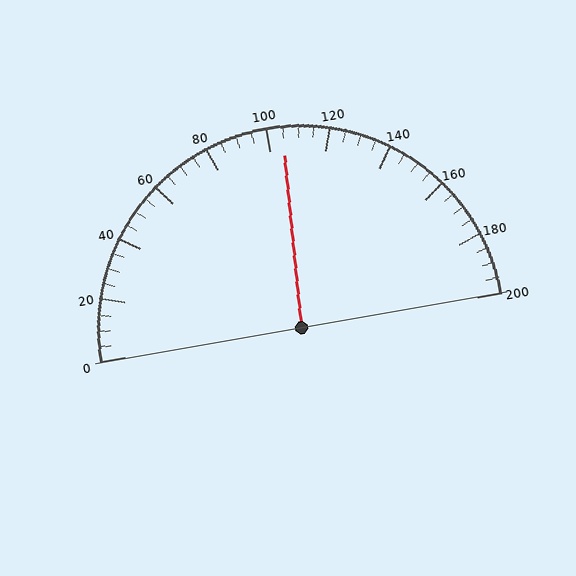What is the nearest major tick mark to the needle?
The nearest major tick mark is 100.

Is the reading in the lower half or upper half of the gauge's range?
The reading is in the upper half of the range (0 to 200).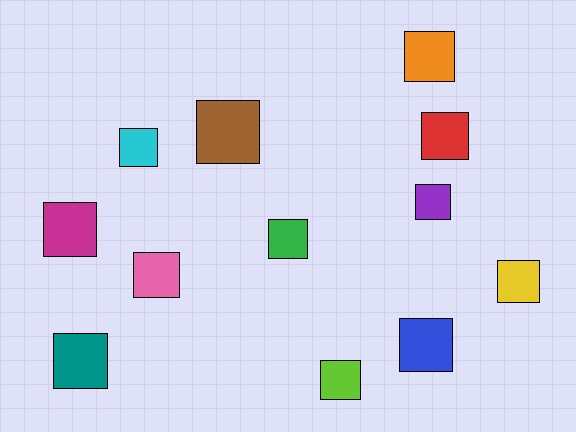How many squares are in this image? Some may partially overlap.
There are 12 squares.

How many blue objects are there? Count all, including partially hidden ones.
There is 1 blue object.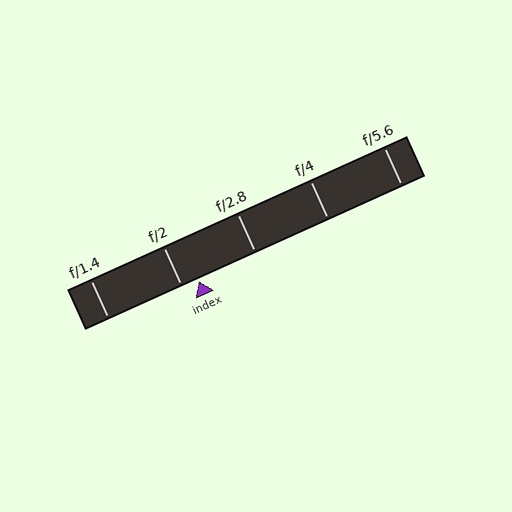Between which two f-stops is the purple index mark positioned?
The index mark is between f/2 and f/2.8.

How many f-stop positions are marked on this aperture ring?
There are 5 f-stop positions marked.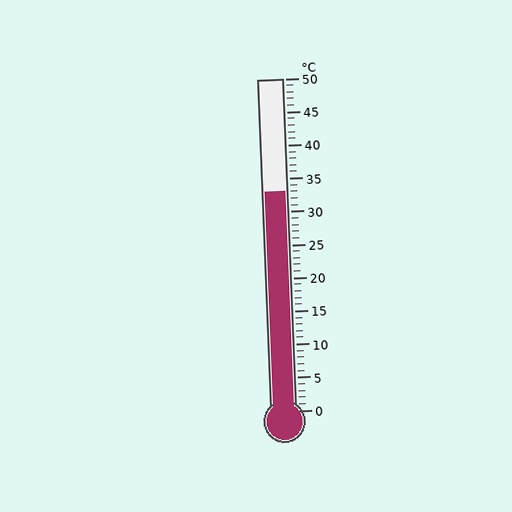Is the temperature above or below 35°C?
The temperature is below 35°C.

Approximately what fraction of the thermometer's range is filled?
The thermometer is filled to approximately 65% of its range.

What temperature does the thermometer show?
The thermometer shows approximately 33°C.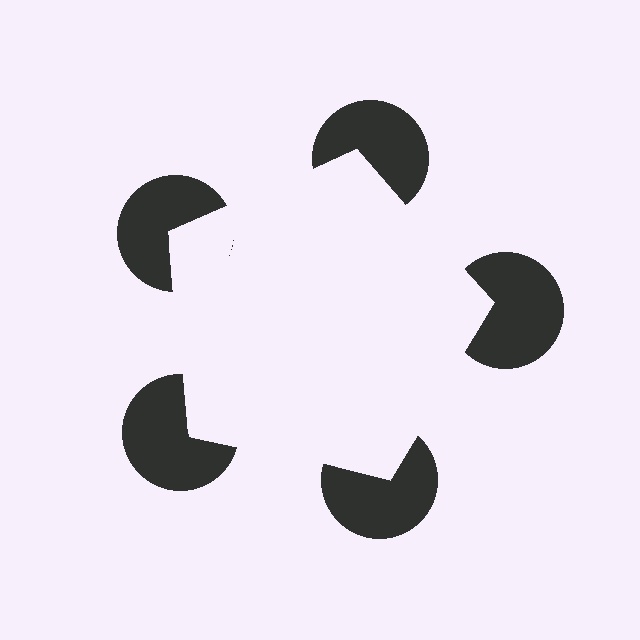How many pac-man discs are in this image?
There are 5 — one at each vertex of the illusory pentagon.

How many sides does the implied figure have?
5 sides.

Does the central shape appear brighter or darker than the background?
It typically appears slightly brighter than the background, even though no actual brightness change is drawn.